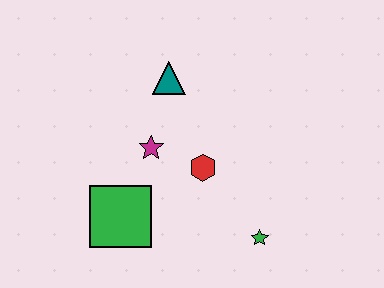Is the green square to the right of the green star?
No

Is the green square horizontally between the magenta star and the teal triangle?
No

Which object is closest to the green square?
The magenta star is closest to the green square.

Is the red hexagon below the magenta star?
Yes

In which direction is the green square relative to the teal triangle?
The green square is below the teal triangle.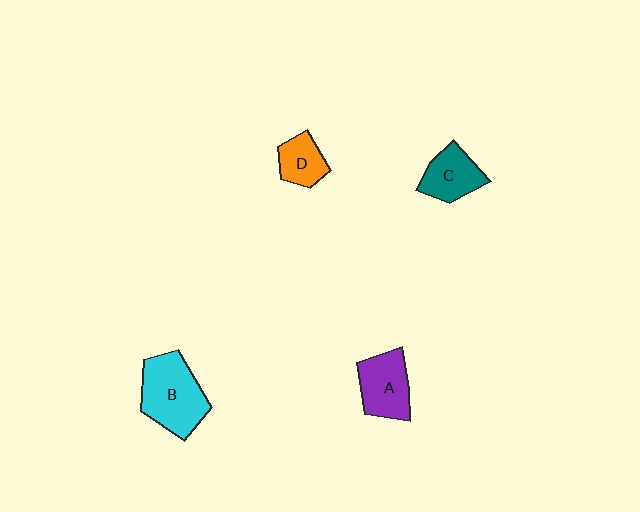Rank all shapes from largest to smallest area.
From largest to smallest: B (cyan), A (purple), C (teal), D (orange).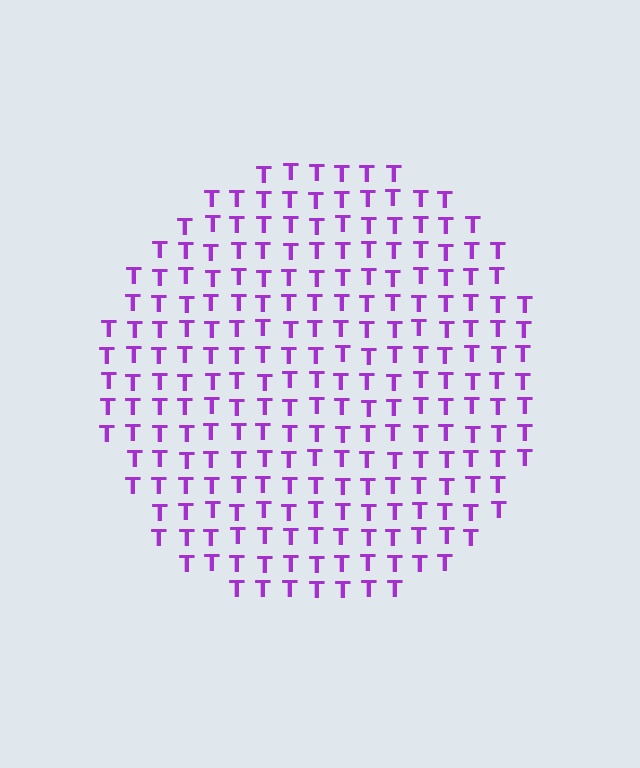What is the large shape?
The large shape is a circle.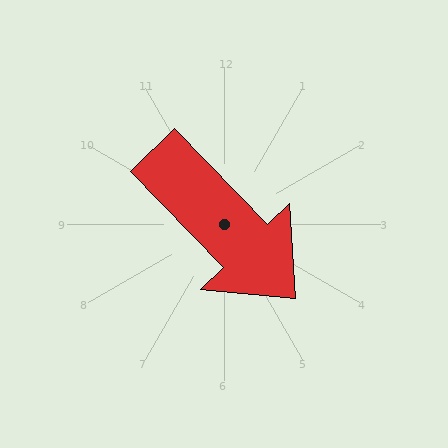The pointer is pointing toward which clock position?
Roughly 5 o'clock.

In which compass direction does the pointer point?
Southeast.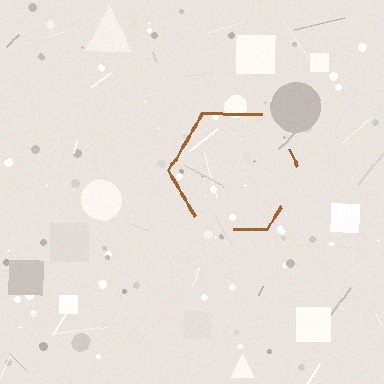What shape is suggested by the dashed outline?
The dashed outline suggests a hexagon.